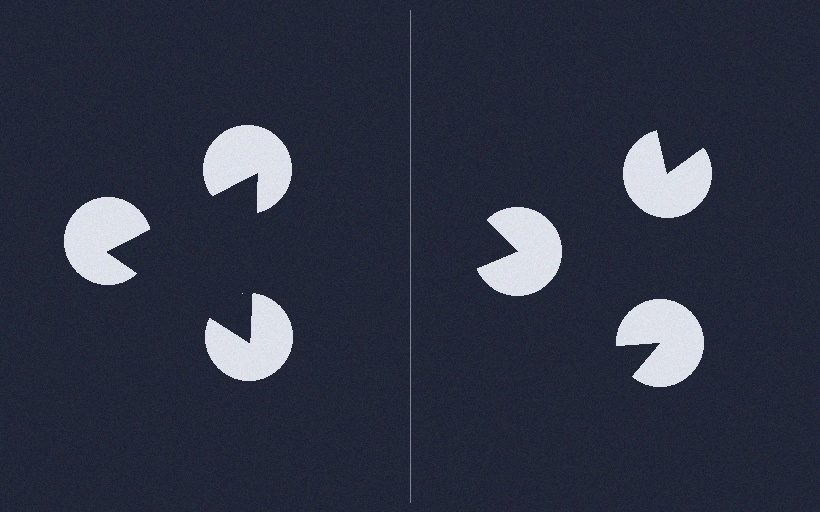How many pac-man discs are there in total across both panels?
6 — 3 on each side.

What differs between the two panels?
The pac-man discs are positioned identically on both sides; only the wedge orientations differ. On the left they align to a triangle; on the right they are misaligned.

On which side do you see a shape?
An illusory triangle appears on the left side. On the right side the wedge cuts are rotated, so no coherent shape forms.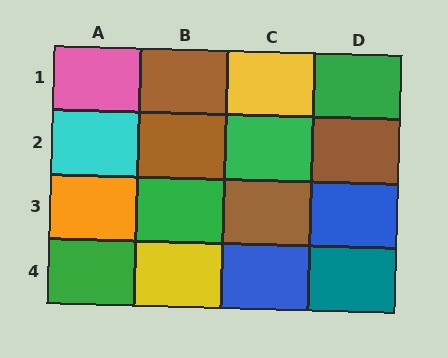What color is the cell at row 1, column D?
Green.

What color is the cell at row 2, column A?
Cyan.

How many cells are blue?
2 cells are blue.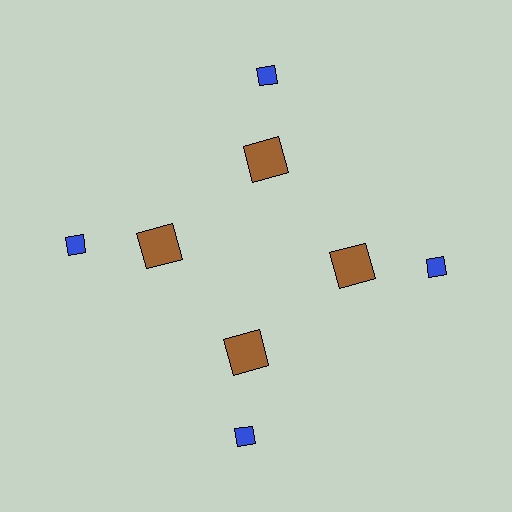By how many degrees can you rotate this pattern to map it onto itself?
The pattern maps onto itself every 90 degrees of rotation.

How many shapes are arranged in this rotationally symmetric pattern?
There are 8 shapes, arranged in 4 groups of 2.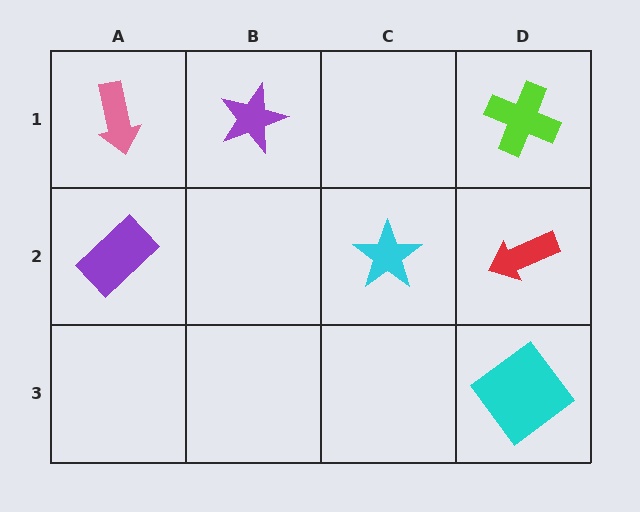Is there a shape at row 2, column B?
No, that cell is empty.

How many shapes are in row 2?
3 shapes.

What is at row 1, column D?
A lime cross.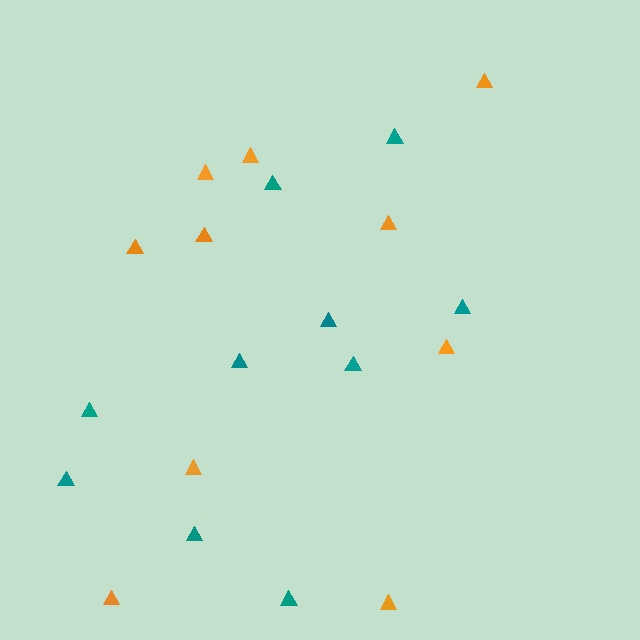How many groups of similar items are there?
There are 2 groups: one group of orange triangles (10) and one group of teal triangles (10).